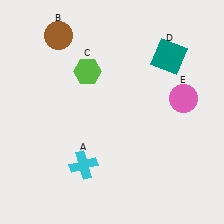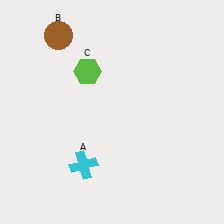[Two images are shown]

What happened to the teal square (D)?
The teal square (D) was removed in Image 2. It was in the top-right area of Image 1.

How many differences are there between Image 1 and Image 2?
There are 2 differences between the two images.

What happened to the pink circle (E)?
The pink circle (E) was removed in Image 2. It was in the top-right area of Image 1.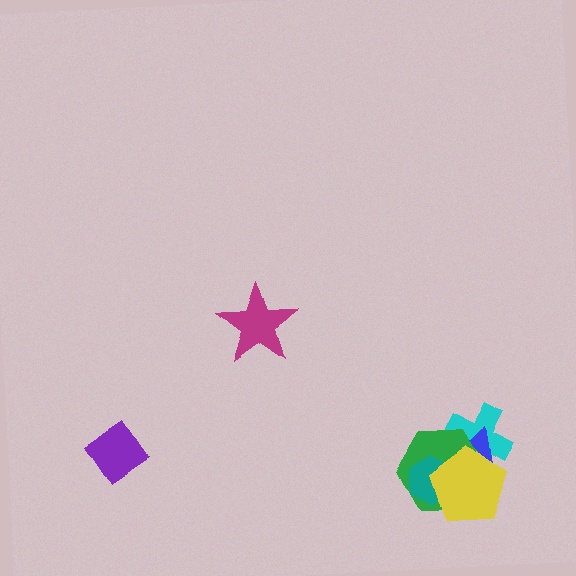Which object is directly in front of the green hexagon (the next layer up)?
The teal hexagon is directly in front of the green hexagon.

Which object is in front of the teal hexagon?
The yellow pentagon is in front of the teal hexagon.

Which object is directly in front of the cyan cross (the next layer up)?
The blue triangle is directly in front of the cyan cross.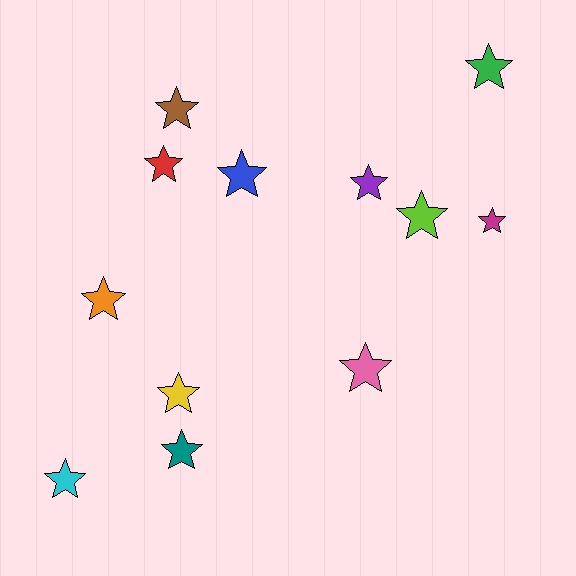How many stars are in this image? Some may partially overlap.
There are 12 stars.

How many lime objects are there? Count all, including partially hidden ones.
There is 1 lime object.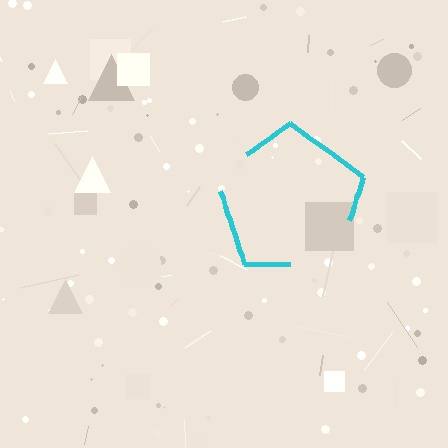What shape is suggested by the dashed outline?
The dashed outline suggests a pentagon.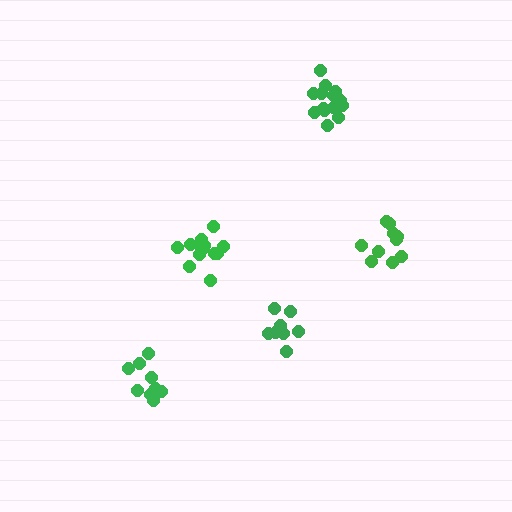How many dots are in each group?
Group 1: 9 dots, Group 2: 10 dots, Group 3: 13 dots, Group 4: 14 dots, Group 5: 9 dots (55 total).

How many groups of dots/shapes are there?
There are 5 groups.